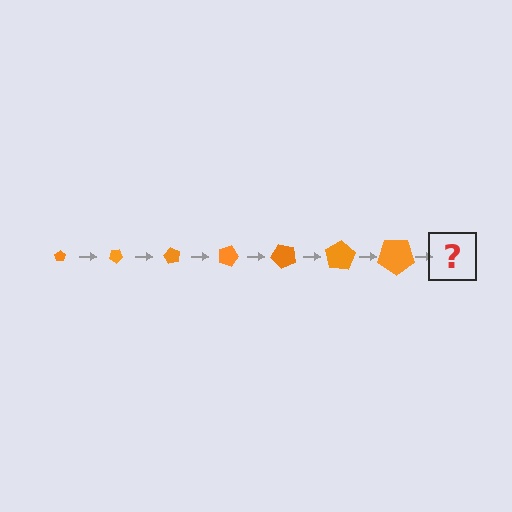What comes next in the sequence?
The next element should be a pentagon, larger than the previous one and rotated 210 degrees from the start.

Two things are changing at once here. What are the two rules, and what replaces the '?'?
The two rules are that the pentagon grows larger each step and it rotates 30 degrees each step. The '?' should be a pentagon, larger than the previous one and rotated 210 degrees from the start.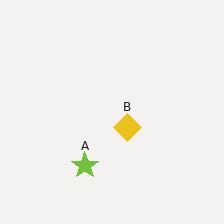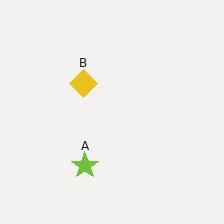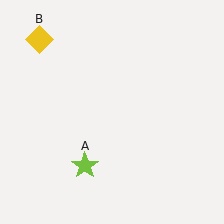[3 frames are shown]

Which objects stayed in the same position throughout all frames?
Lime star (object A) remained stationary.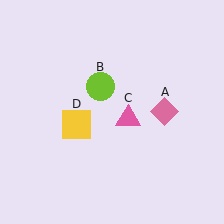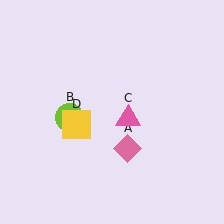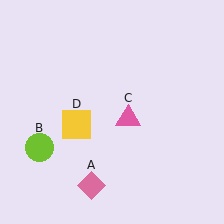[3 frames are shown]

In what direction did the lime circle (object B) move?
The lime circle (object B) moved down and to the left.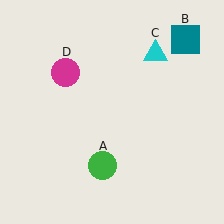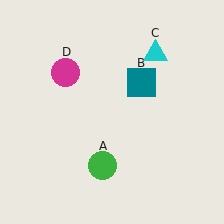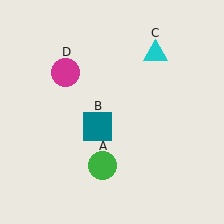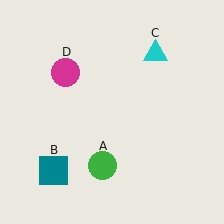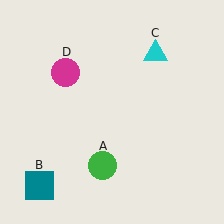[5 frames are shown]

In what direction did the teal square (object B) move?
The teal square (object B) moved down and to the left.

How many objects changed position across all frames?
1 object changed position: teal square (object B).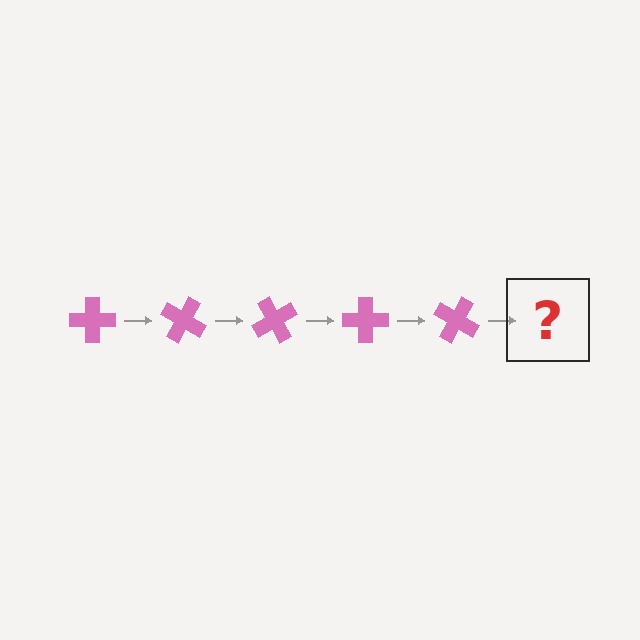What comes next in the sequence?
The next element should be a pink cross rotated 150 degrees.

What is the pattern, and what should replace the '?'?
The pattern is that the cross rotates 30 degrees each step. The '?' should be a pink cross rotated 150 degrees.